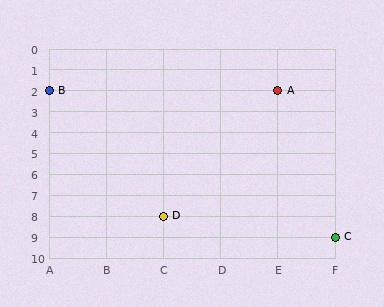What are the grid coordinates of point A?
Point A is at grid coordinates (E, 2).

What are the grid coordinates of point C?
Point C is at grid coordinates (F, 9).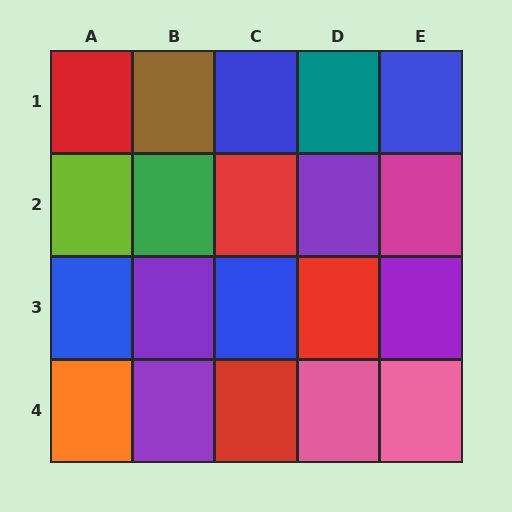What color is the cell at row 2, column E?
Magenta.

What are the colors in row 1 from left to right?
Red, brown, blue, teal, blue.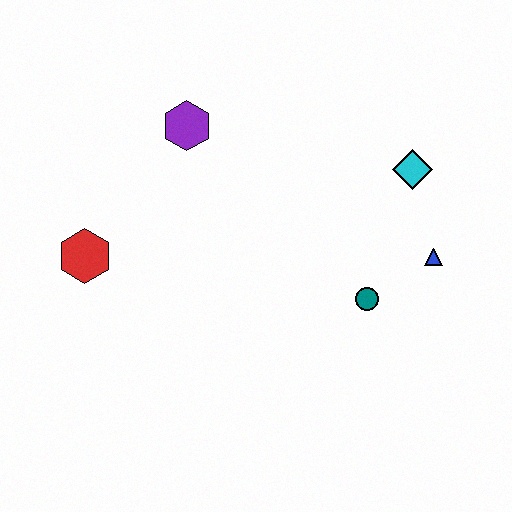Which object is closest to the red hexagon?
The purple hexagon is closest to the red hexagon.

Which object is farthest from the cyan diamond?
The red hexagon is farthest from the cyan diamond.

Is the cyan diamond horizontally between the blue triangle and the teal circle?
Yes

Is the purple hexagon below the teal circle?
No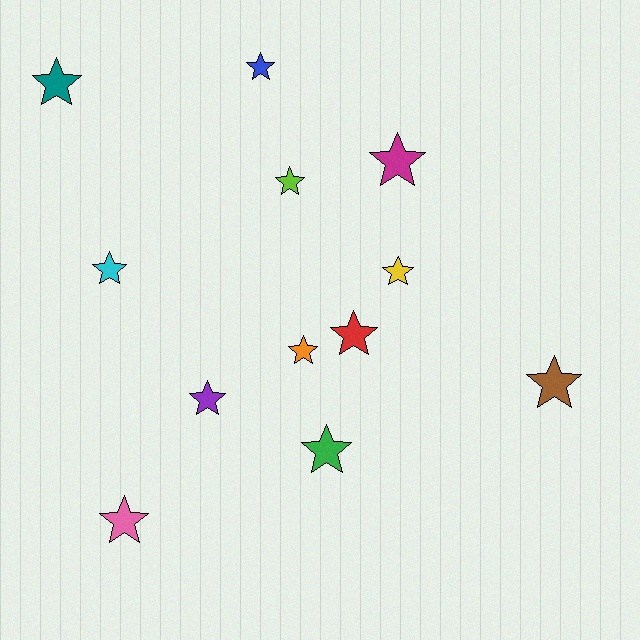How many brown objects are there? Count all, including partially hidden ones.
There is 1 brown object.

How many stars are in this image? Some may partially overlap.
There are 12 stars.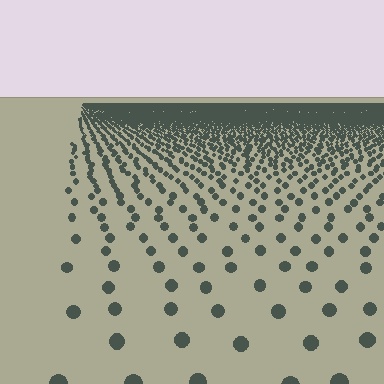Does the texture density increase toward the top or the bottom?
Density increases toward the top.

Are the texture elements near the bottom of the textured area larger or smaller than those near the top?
Larger. Near the bottom, elements are closer to the viewer and appear at a bigger on-screen size.